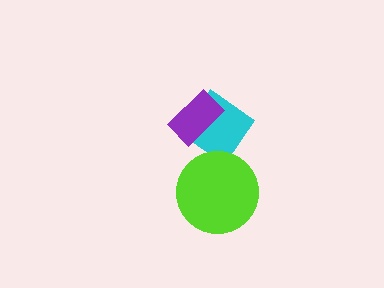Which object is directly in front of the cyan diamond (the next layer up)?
The purple rectangle is directly in front of the cyan diamond.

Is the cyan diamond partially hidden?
Yes, it is partially covered by another shape.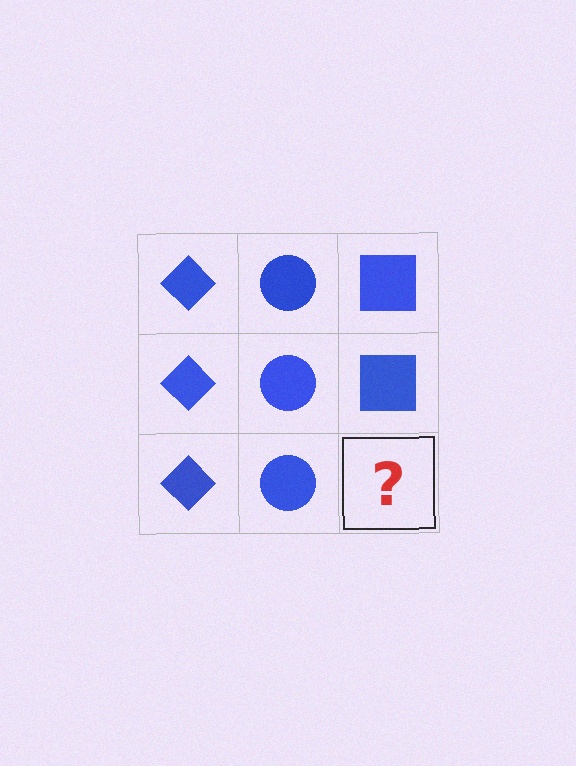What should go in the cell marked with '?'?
The missing cell should contain a blue square.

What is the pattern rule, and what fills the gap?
The rule is that each column has a consistent shape. The gap should be filled with a blue square.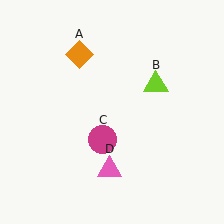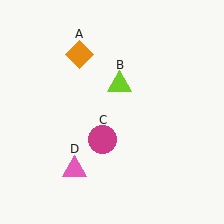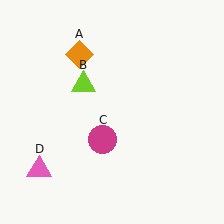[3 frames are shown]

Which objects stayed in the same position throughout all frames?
Orange diamond (object A) and magenta circle (object C) remained stationary.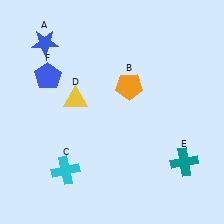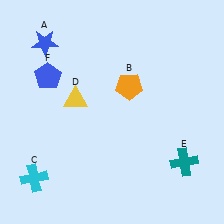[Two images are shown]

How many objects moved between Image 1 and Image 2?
1 object moved between the two images.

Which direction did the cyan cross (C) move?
The cyan cross (C) moved left.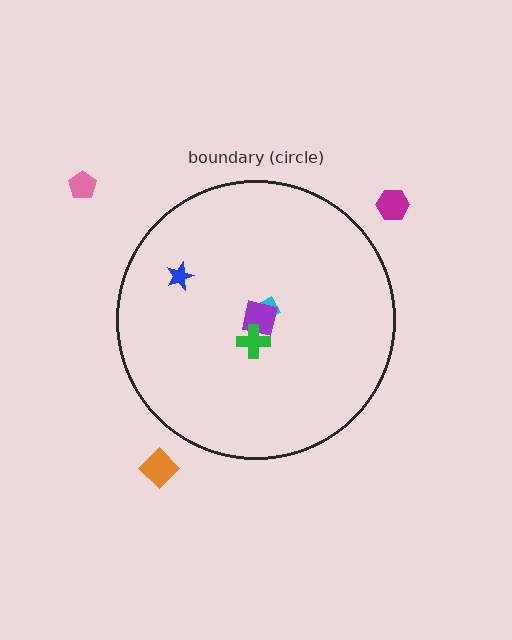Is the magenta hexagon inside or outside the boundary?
Outside.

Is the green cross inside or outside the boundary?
Inside.